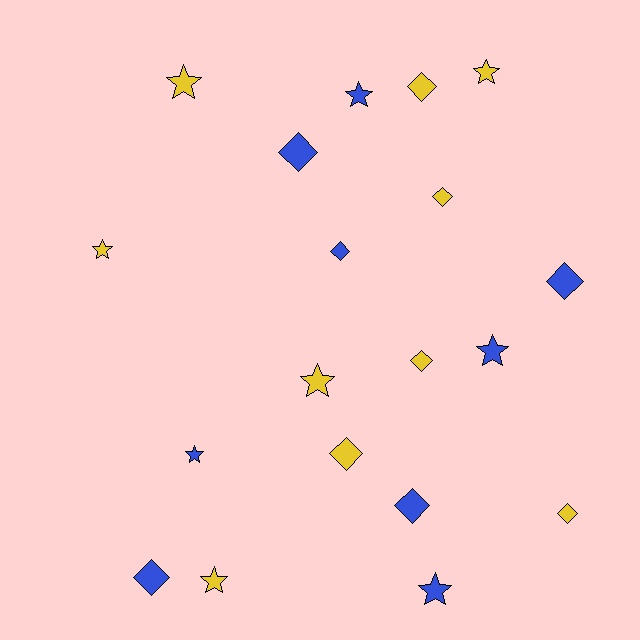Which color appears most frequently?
Yellow, with 10 objects.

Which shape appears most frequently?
Diamond, with 10 objects.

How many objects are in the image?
There are 19 objects.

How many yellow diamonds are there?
There are 5 yellow diamonds.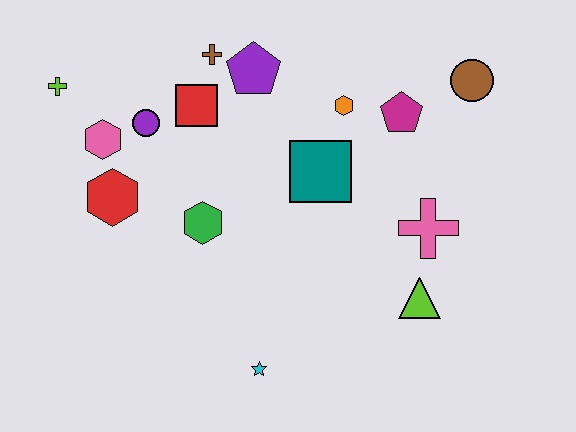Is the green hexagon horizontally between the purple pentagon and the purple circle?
Yes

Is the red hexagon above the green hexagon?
Yes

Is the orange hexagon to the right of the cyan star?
Yes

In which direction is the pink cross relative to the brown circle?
The pink cross is below the brown circle.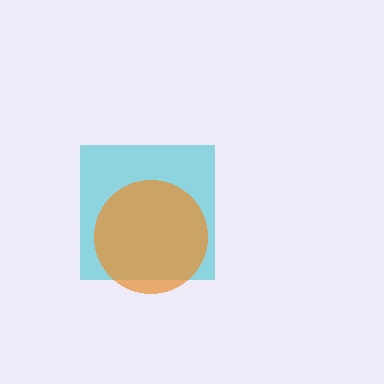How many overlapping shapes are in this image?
There are 2 overlapping shapes in the image.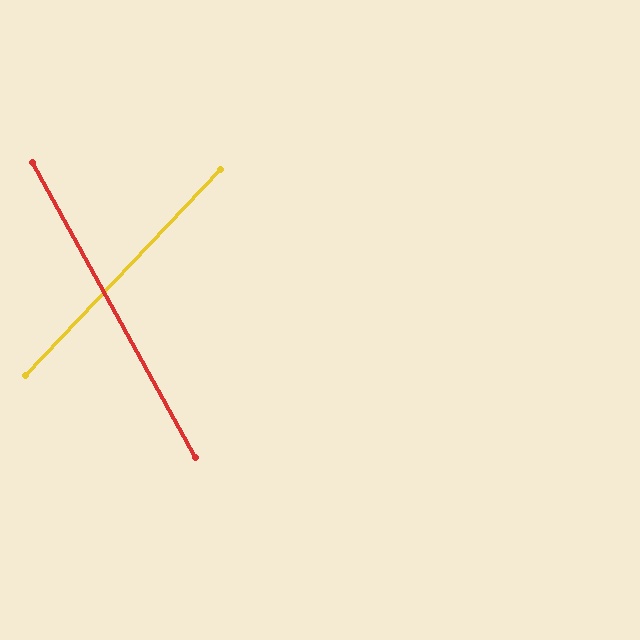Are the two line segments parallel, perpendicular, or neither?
Neither parallel nor perpendicular — they differ by about 73°.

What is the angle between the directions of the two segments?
Approximately 73 degrees.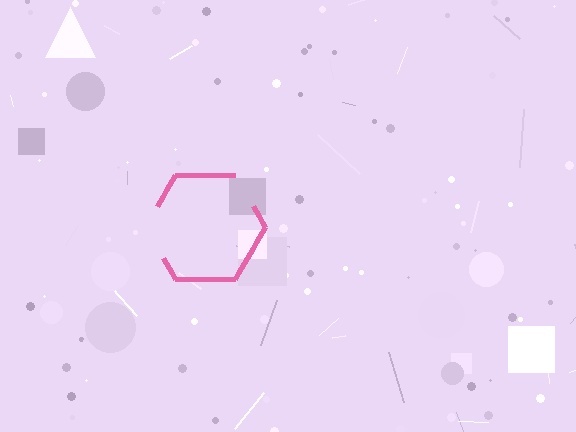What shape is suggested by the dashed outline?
The dashed outline suggests a hexagon.